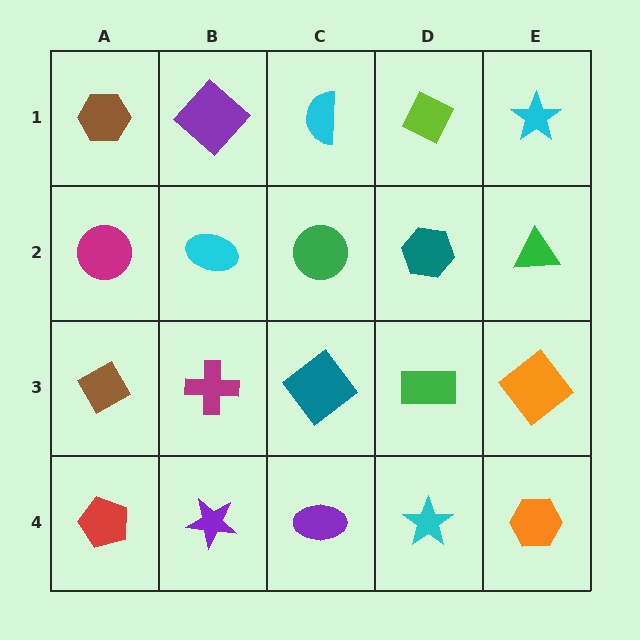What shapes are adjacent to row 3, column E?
A green triangle (row 2, column E), an orange hexagon (row 4, column E), a green rectangle (row 3, column D).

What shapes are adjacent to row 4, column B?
A magenta cross (row 3, column B), a red pentagon (row 4, column A), a purple ellipse (row 4, column C).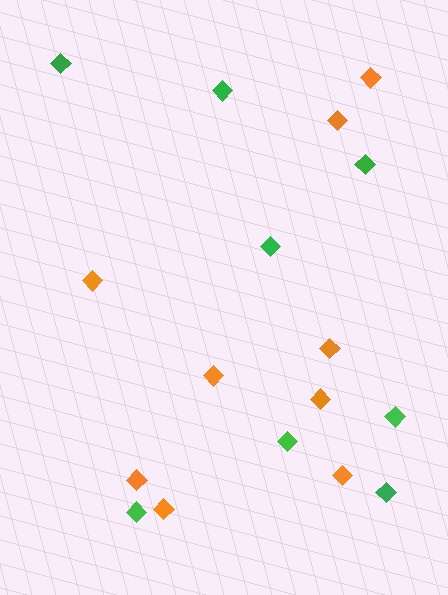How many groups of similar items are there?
There are 2 groups: one group of orange diamonds (9) and one group of green diamonds (8).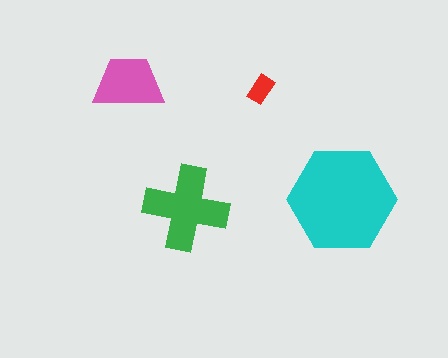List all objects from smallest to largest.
The red rectangle, the pink trapezoid, the green cross, the cyan hexagon.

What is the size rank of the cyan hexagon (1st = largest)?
1st.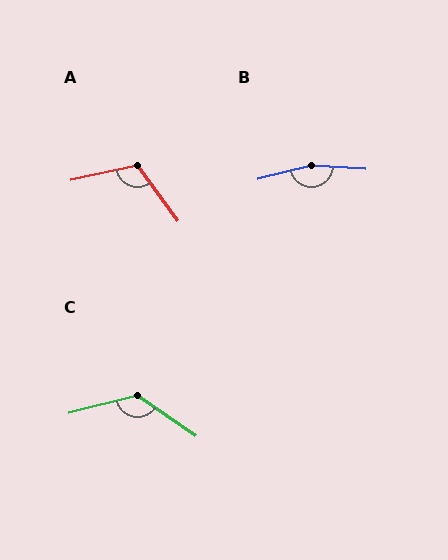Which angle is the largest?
B, at approximately 162 degrees.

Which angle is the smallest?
A, at approximately 114 degrees.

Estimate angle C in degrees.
Approximately 131 degrees.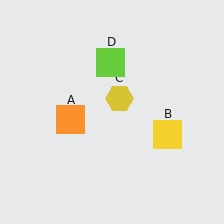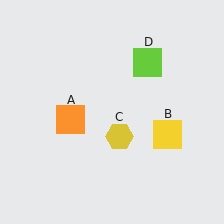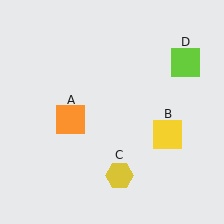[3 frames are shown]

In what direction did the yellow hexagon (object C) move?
The yellow hexagon (object C) moved down.